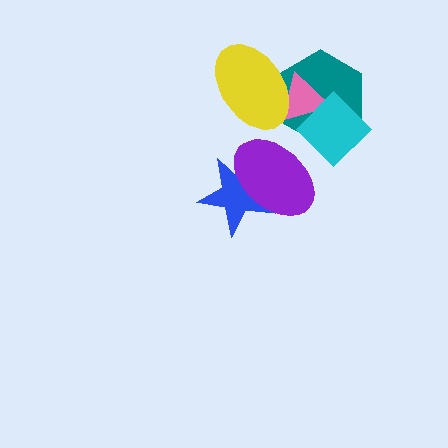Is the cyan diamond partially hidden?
No, no other shape covers it.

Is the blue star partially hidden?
Yes, it is partially covered by another shape.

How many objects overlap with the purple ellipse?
1 object overlaps with the purple ellipse.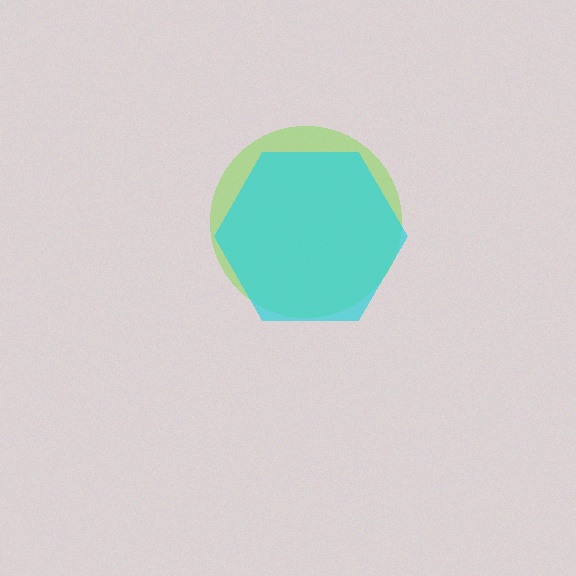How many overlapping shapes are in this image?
There are 2 overlapping shapes in the image.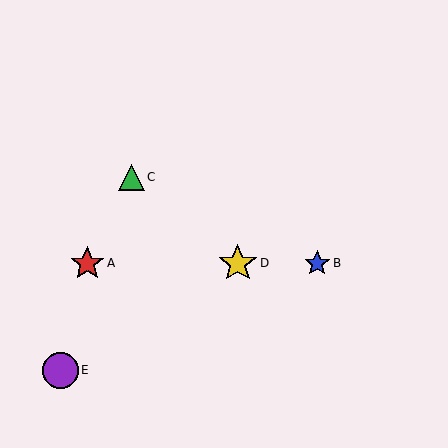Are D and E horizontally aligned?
No, D is at y≈263 and E is at y≈370.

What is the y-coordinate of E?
Object E is at y≈370.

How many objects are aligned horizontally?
3 objects (A, B, D) are aligned horizontally.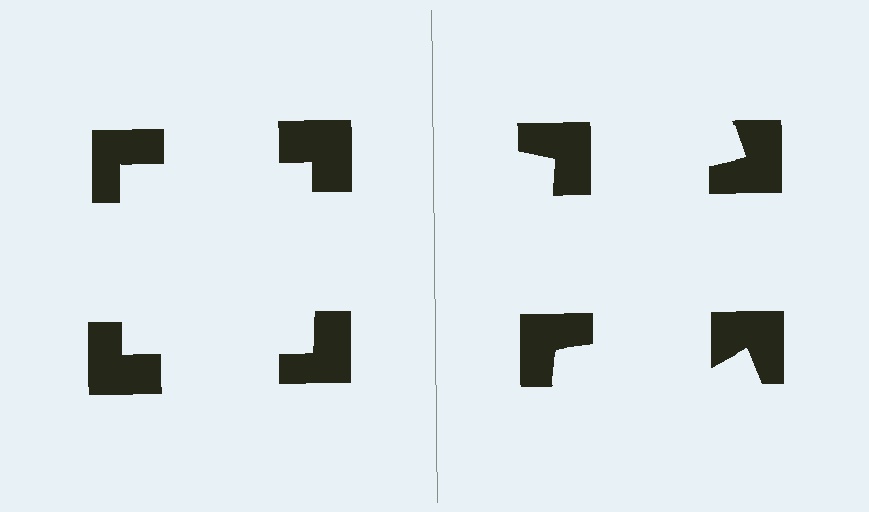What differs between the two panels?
The notched squares are positioned identically on both sides; only the wedge orientations differ. On the left they align to a square; on the right they are misaligned.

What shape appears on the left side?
An illusory square.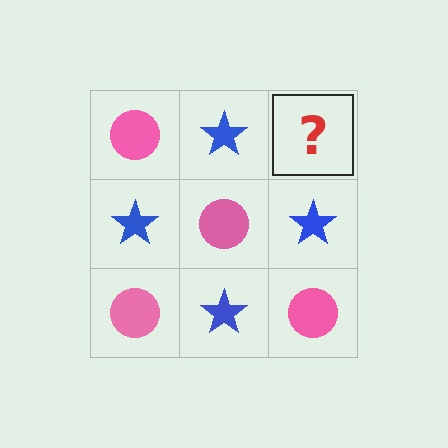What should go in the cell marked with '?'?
The missing cell should contain a pink circle.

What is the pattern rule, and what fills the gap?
The rule is that it alternates pink circle and blue star in a checkerboard pattern. The gap should be filled with a pink circle.